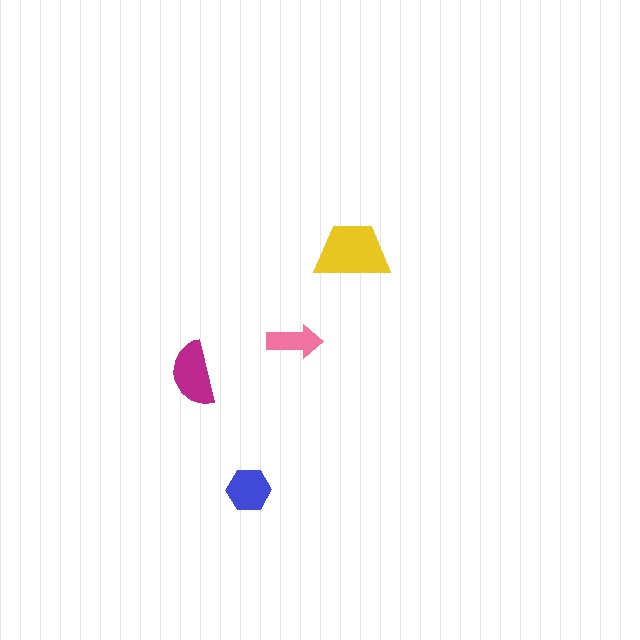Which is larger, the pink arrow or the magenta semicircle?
The magenta semicircle.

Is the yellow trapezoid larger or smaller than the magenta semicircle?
Larger.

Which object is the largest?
The yellow trapezoid.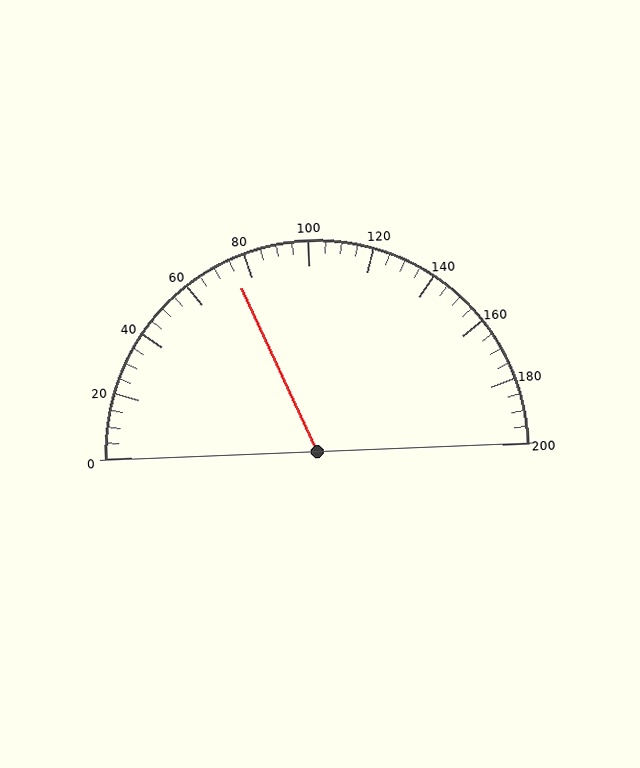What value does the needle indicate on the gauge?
The needle indicates approximately 75.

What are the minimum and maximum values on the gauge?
The gauge ranges from 0 to 200.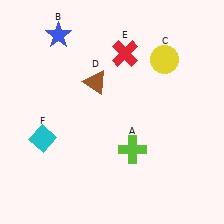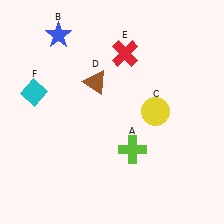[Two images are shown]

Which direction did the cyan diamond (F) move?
The cyan diamond (F) moved up.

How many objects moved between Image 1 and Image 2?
2 objects moved between the two images.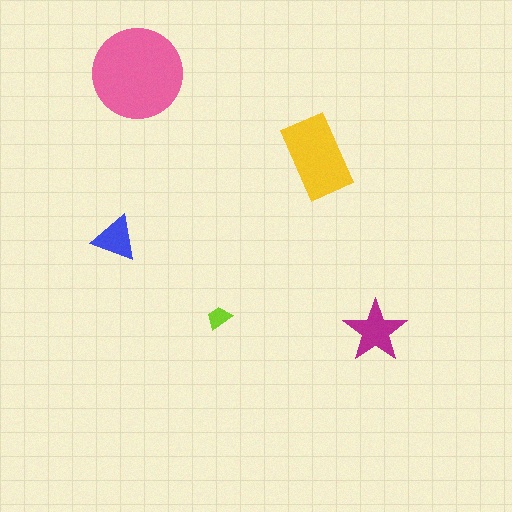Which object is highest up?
The pink circle is topmost.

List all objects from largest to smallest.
The pink circle, the yellow rectangle, the magenta star, the blue triangle, the lime trapezoid.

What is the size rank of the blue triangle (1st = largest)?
4th.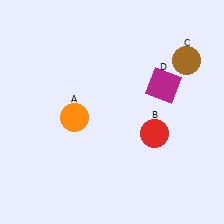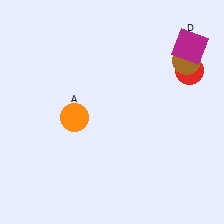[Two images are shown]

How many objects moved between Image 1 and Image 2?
2 objects moved between the two images.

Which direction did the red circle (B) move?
The red circle (B) moved up.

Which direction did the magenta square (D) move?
The magenta square (D) moved up.